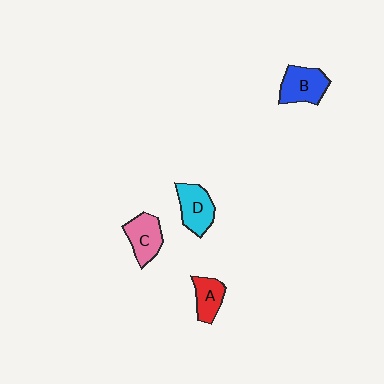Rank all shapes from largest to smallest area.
From largest to smallest: B (blue), D (cyan), C (pink), A (red).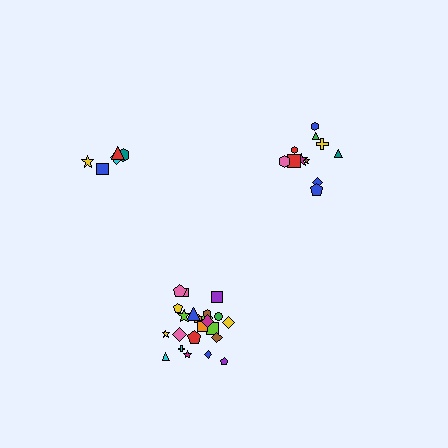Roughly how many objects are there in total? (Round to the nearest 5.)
Roughly 40 objects in total.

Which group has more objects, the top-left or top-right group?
The top-right group.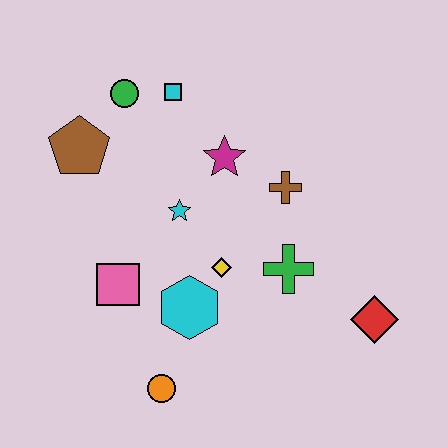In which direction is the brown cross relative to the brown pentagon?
The brown cross is to the right of the brown pentagon.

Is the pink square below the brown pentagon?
Yes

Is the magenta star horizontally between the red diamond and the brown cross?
No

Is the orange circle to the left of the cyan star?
Yes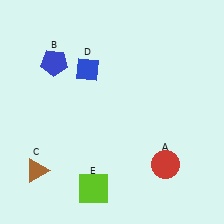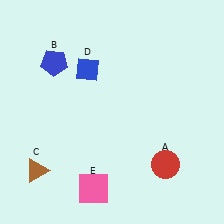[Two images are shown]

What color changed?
The square (E) changed from lime in Image 1 to pink in Image 2.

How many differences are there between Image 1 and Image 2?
There is 1 difference between the two images.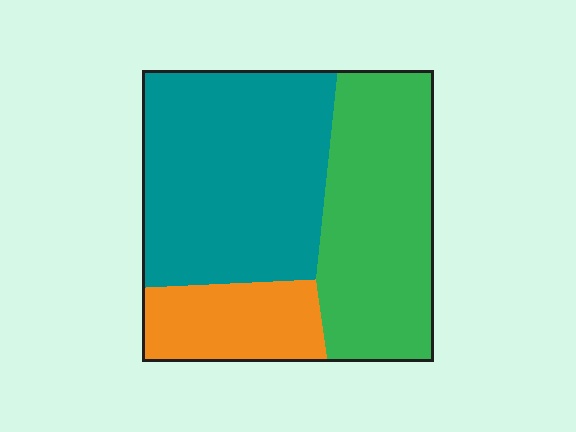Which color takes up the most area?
Teal, at roughly 45%.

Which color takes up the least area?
Orange, at roughly 15%.